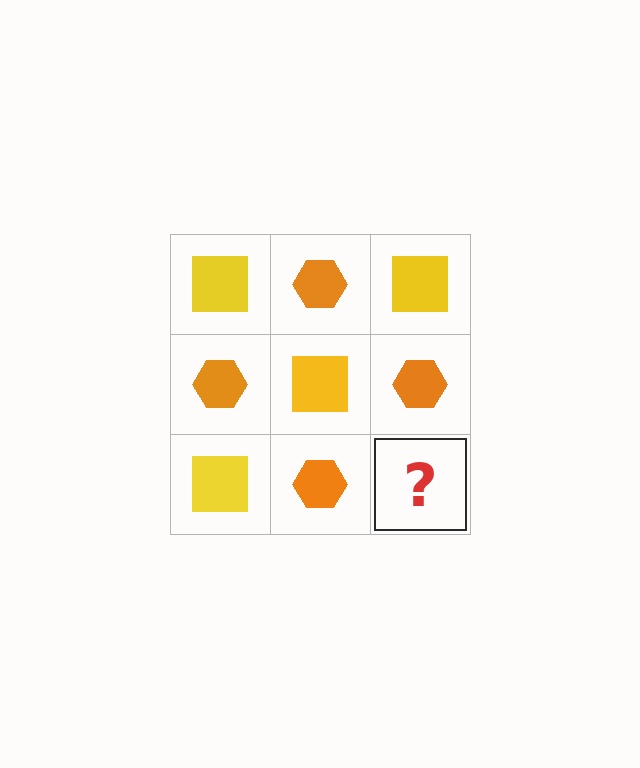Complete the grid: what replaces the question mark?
The question mark should be replaced with a yellow square.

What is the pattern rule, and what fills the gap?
The rule is that it alternates yellow square and orange hexagon in a checkerboard pattern. The gap should be filled with a yellow square.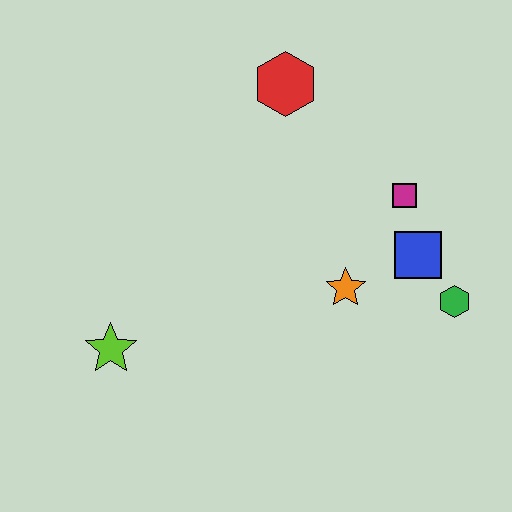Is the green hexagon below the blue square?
Yes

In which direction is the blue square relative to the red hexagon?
The blue square is below the red hexagon.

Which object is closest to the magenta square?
The blue square is closest to the magenta square.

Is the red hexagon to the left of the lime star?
No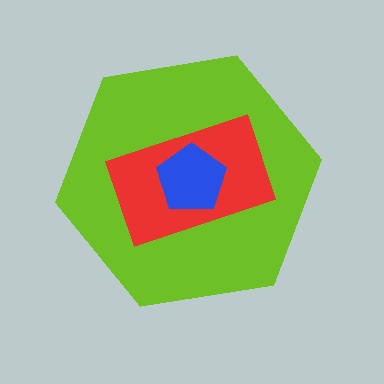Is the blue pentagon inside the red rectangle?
Yes.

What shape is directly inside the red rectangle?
The blue pentagon.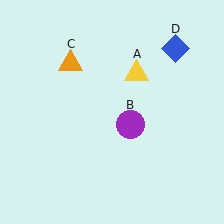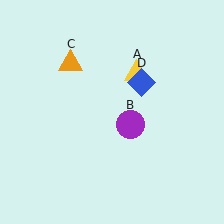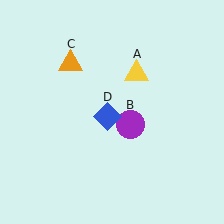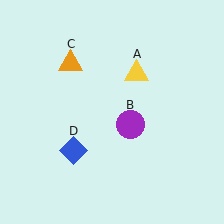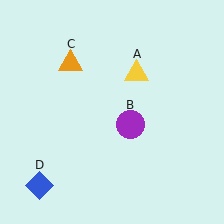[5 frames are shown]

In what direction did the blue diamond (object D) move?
The blue diamond (object D) moved down and to the left.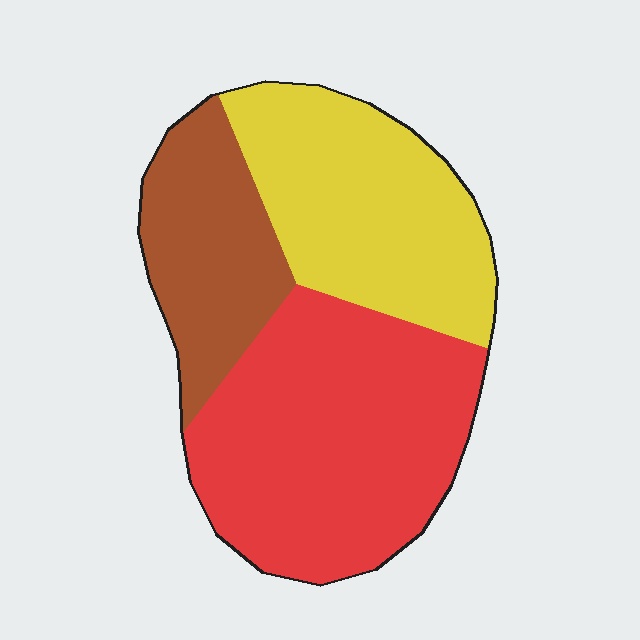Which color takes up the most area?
Red, at roughly 45%.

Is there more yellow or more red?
Red.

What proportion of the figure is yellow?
Yellow covers around 35% of the figure.